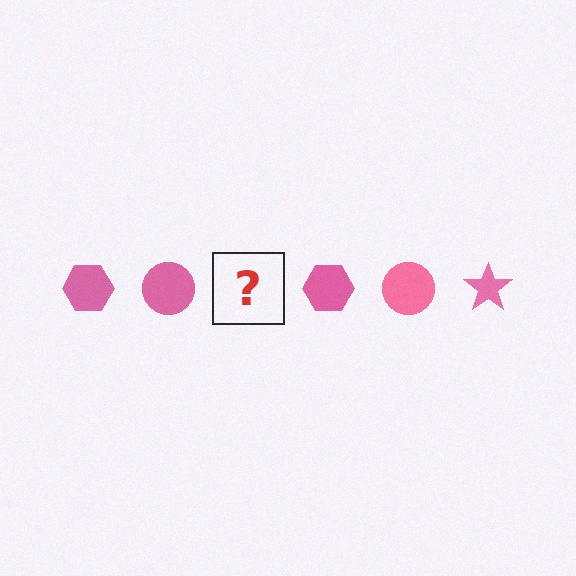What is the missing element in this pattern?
The missing element is a pink star.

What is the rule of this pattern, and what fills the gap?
The rule is that the pattern cycles through hexagon, circle, star shapes in pink. The gap should be filled with a pink star.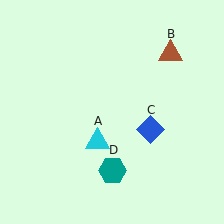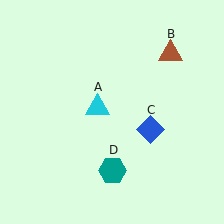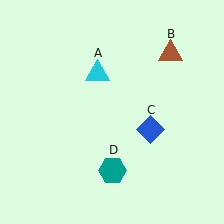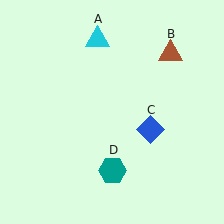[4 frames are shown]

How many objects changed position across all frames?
1 object changed position: cyan triangle (object A).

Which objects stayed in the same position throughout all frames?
Brown triangle (object B) and blue diamond (object C) and teal hexagon (object D) remained stationary.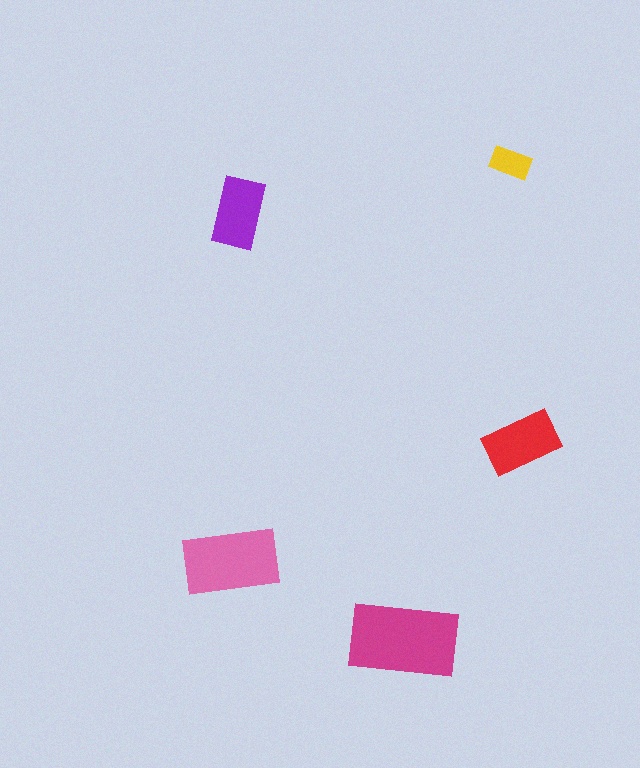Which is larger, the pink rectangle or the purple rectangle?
The pink one.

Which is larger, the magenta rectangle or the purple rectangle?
The magenta one.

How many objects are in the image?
There are 5 objects in the image.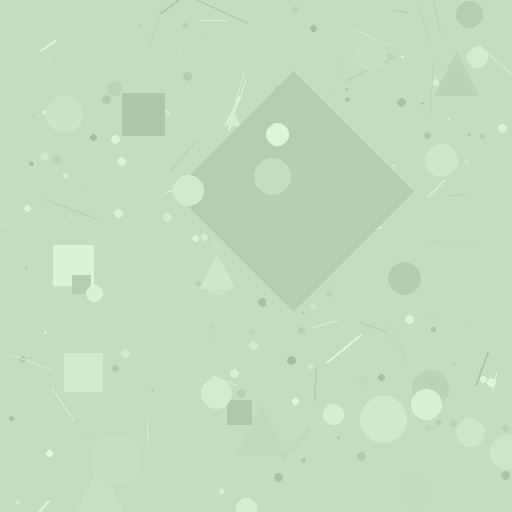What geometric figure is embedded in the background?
A diamond is embedded in the background.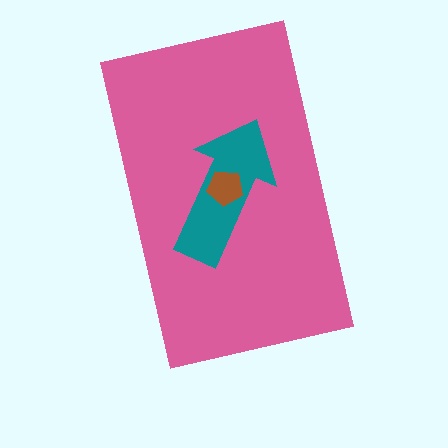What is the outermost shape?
The pink rectangle.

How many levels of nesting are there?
3.